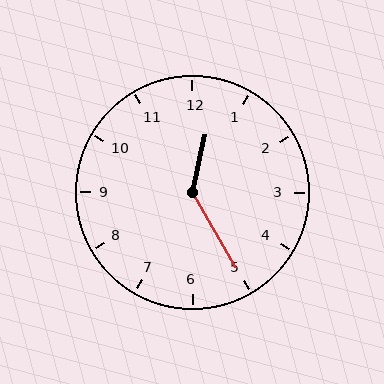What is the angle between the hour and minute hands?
Approximately 138 degrees.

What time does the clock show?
12:25.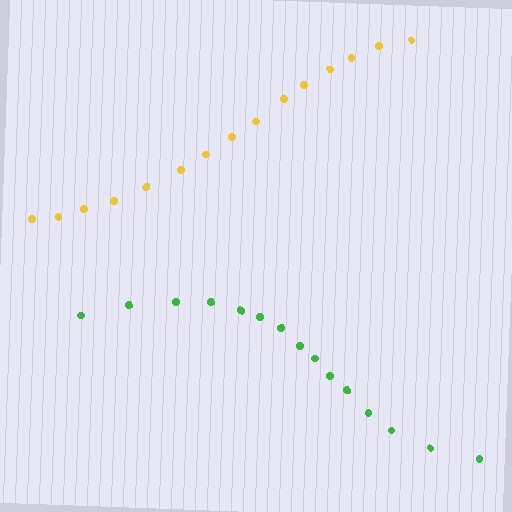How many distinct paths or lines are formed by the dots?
There are 2 distinct paths.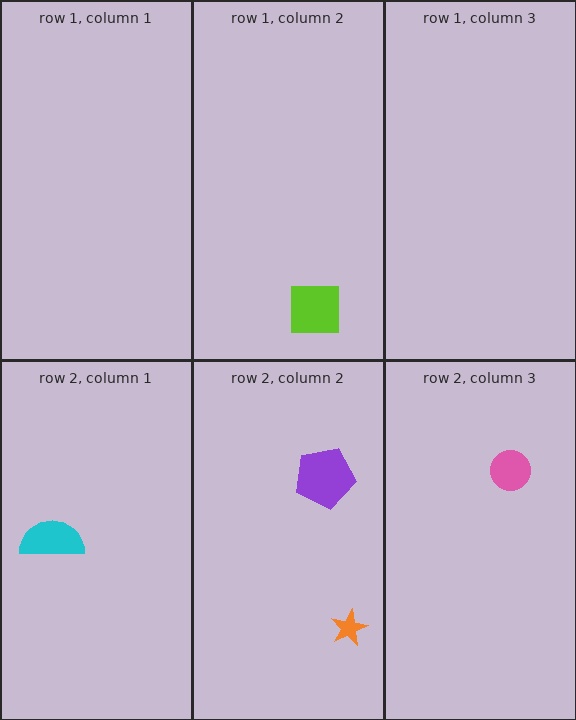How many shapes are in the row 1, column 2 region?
1.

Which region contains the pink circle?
The row 2, column 3 region.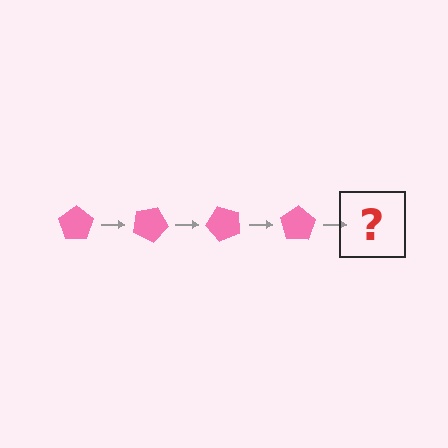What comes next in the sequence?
The next element should be a pink pentagon rotated 100 degrees.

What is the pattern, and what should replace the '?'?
The pattern is that the pentagon rotates 25 degrees each step. The '?' should be a pink pentagon rotated 100 degrees.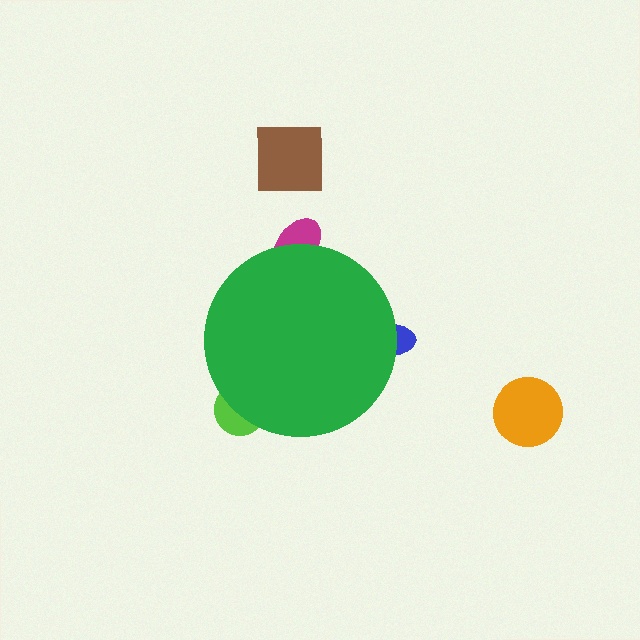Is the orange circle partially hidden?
No, the orange circle is fully visible.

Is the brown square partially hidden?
No, the brown square is fully visible.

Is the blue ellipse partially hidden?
Yes, the blue ellipse is partially hidden behind the green circle.